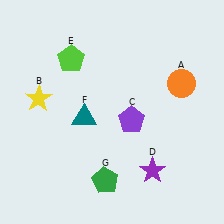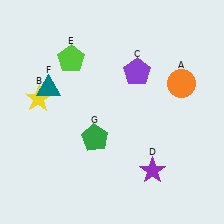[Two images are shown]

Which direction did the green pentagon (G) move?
The green pentagon (G) moved up.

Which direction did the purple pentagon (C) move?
The purple pentagon (C) moved up.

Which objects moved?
The objects that moved are: the purple pentagon (C), the teal triangle (F), the green pentagon (G).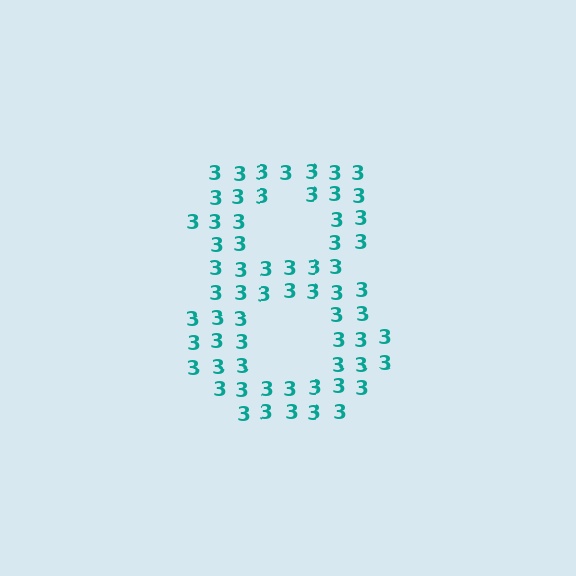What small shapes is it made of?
It is made of small digit 3's.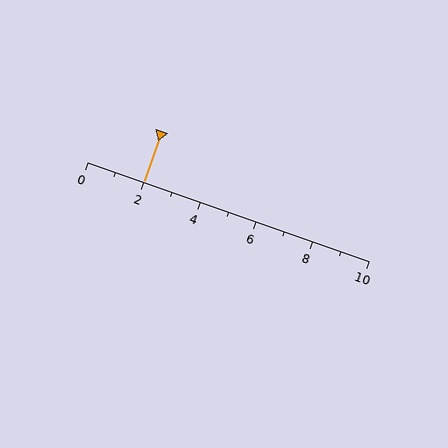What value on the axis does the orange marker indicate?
The marker indicates approximately 2.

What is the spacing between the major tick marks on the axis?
The major ticks are spaced 2 apart.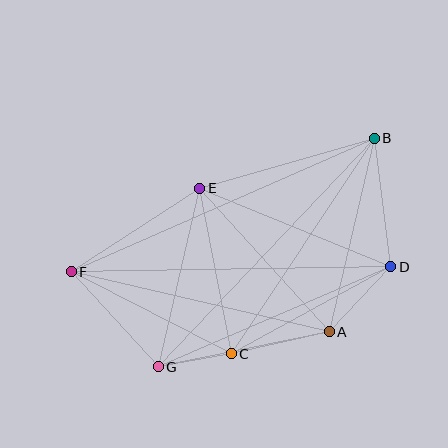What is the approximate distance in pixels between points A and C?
The distance between A and C is approximately 101 pixels.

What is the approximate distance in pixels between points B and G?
The distance between B and G is approximately 314 pixels.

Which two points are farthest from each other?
Points B and F are farthest from each other.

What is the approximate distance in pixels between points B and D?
The distance between B and D is approximately 130 pixels.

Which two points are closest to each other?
Points C and G are closest to each other.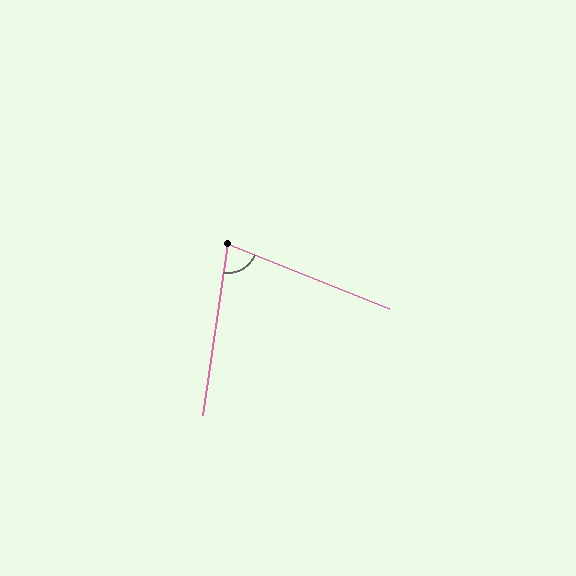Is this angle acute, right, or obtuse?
It is acute.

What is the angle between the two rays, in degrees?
Approximately 77 degrees.